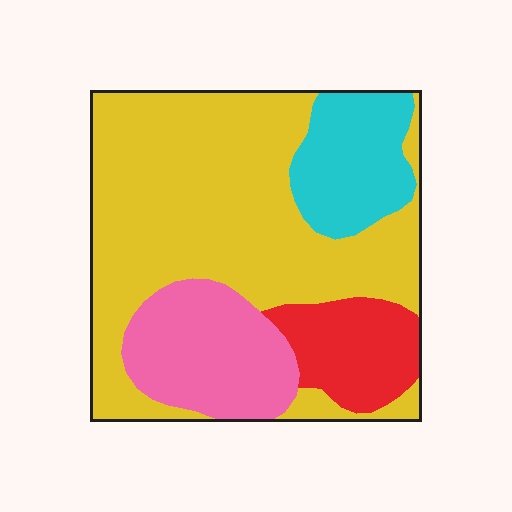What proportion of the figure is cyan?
Cyan takes up less than a sixth of the figure.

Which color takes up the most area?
Yellow, at roughly 60%.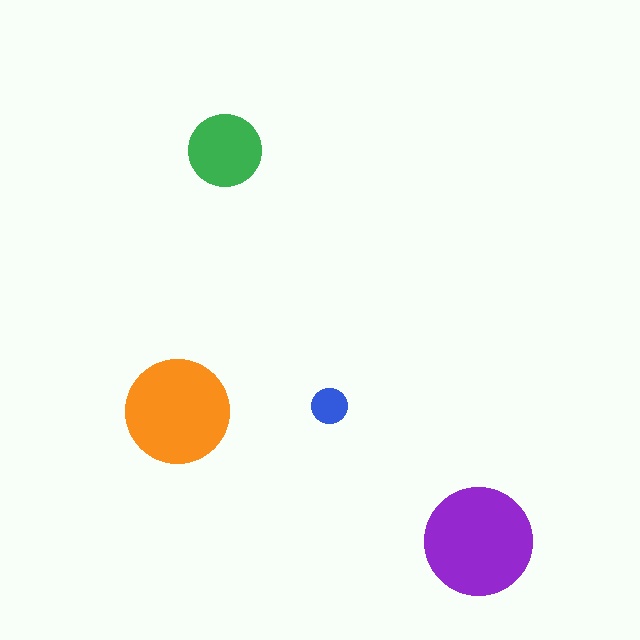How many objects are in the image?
There are 4 objects in the image.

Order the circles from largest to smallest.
the purple one, the orange one, the green one, the blue one.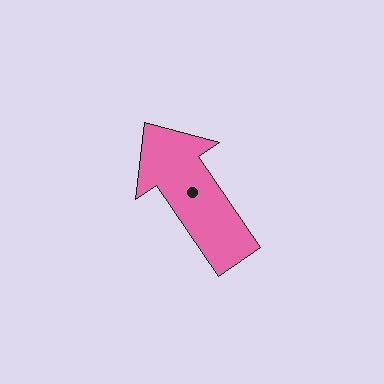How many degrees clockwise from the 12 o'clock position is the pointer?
Approximately 326 degrees.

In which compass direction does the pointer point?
Northwest.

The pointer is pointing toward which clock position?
Roughly 11 o'clock.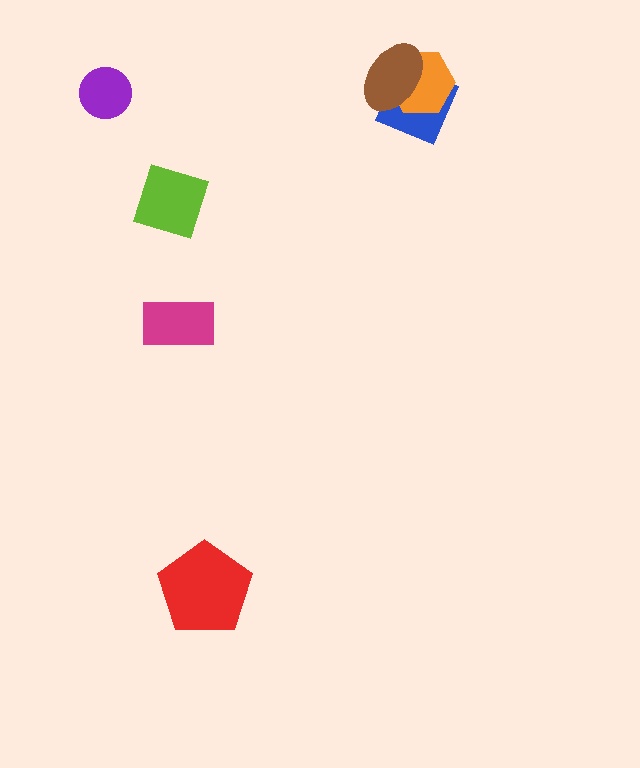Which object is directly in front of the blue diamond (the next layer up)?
The orange hexagon is directly in front of the blue diamond.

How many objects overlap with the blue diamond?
2 objects overlap with the blue diamond.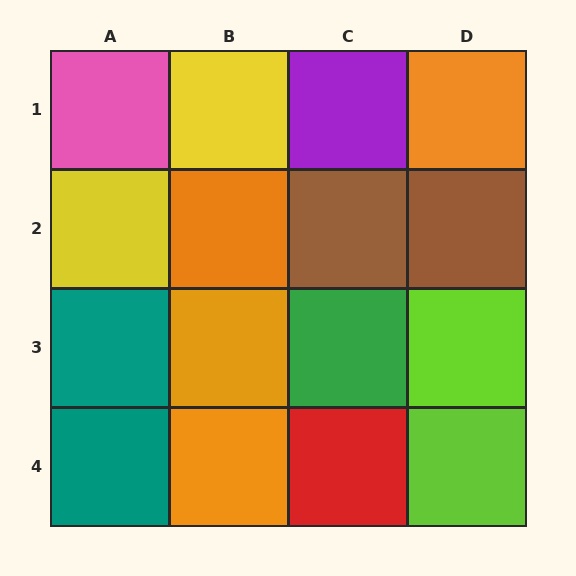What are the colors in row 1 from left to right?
Pink, yellow, purple, orange.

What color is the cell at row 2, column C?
Brown.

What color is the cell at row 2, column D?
Brown.